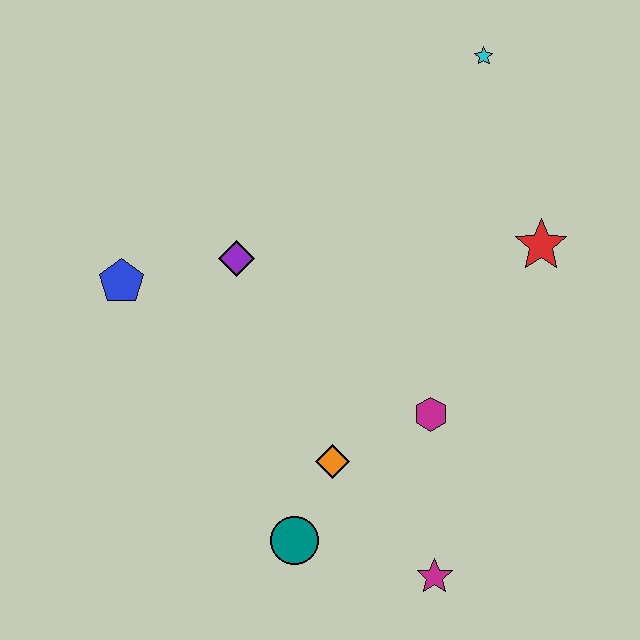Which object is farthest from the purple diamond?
The magenta star is farthest from the purple diamond.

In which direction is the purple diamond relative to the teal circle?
The purple diamond is above the teal circle.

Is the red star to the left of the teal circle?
No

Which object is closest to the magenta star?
The teal circle is closest to the magenta star.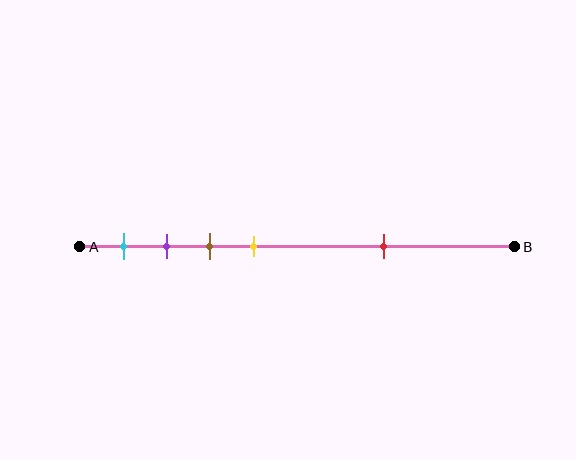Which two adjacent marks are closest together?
The purple and brown marks are the closest adjacent pair.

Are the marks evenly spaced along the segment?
No, the marks are not evenly spaced.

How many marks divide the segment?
There are 5 marks dividing the segment.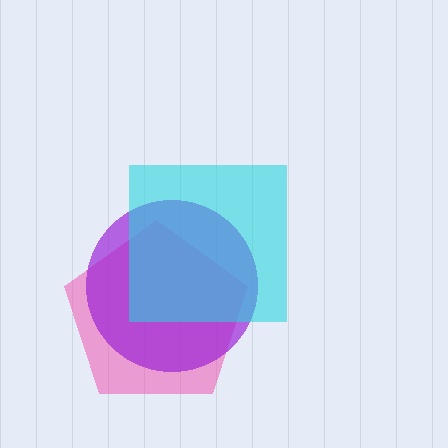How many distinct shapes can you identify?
There are 3 distinct shapes: a pink pentagon, a purple circle, a cyan square.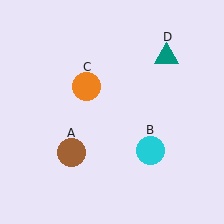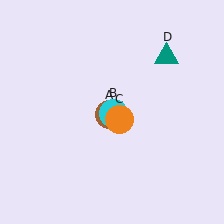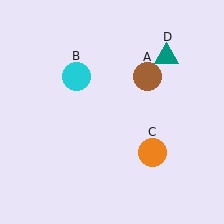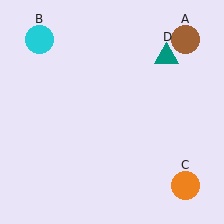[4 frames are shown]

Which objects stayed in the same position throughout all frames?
Teal triangle (object D) remained stationary.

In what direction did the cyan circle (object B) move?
The cyan circle (object B) moved up and to the left.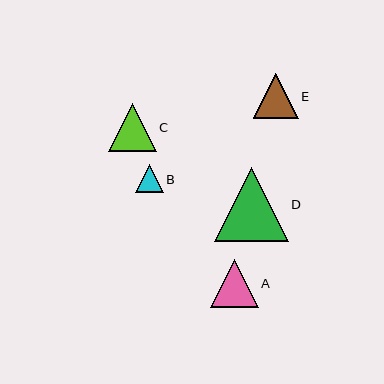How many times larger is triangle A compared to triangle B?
Triangle A is approximately 1.7 times the size of triangle B.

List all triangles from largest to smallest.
From largest to smallest: D, A, C, E, B.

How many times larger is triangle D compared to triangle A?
Triangle D is approximately 1.5 times the size of triangle A.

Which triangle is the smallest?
Triangle B is the smallest with a size of approximately 27 pixels.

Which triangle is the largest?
Triangle D is the largest with a size of approximately 74 pixels.